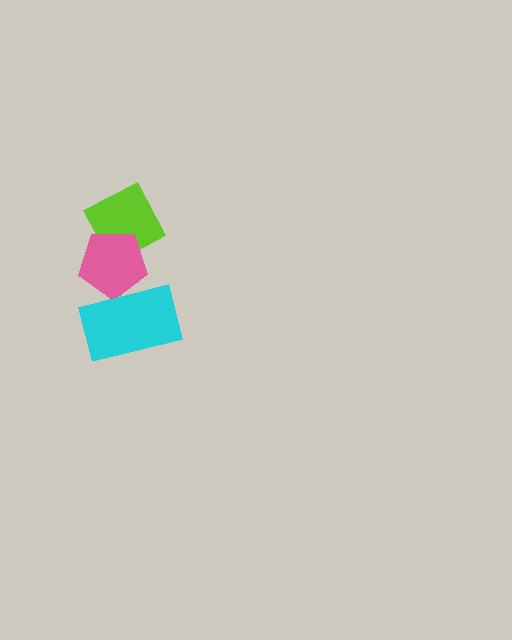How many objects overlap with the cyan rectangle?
1 object overlaps with the cyan rectangle.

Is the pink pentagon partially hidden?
Yes, it is partially covered by another shape.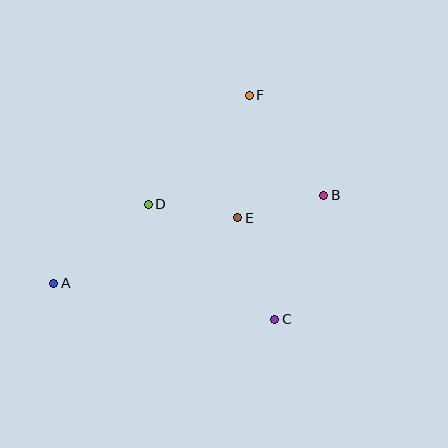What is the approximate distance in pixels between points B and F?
The distance between B and F is approximately 125 pixels.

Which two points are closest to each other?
Points B and E are closest to each other.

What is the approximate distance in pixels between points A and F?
The distance between A and F is approximately 271 pixels.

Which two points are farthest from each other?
Points A and B are farthest from each other.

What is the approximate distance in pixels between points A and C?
The distance between A and C is approximately 224 pixels.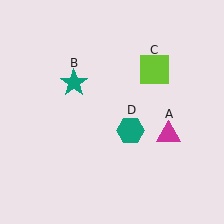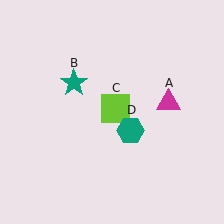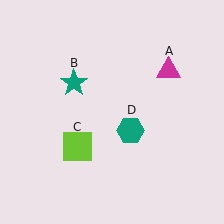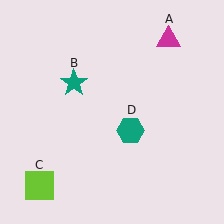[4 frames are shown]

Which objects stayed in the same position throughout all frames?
Teal star (object B) and teal hexagon (object D) remained stationary.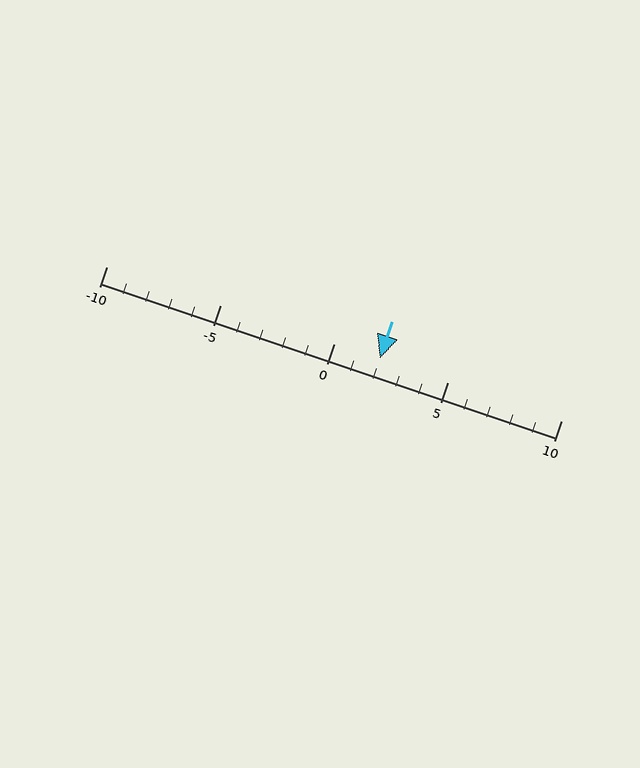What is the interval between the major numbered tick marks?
The major tick marks are spaced 5 units apart.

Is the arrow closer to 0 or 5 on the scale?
The arrow is closer to 0.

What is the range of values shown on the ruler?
The ruler shows values from -10 to 10.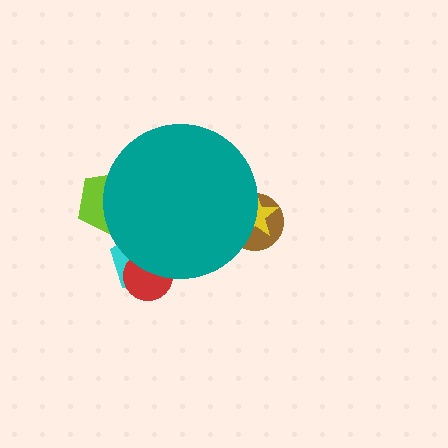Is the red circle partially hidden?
Yes, the red circle is partially hidden behind the teal circle.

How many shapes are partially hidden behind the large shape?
5 shapes are partially hidden.